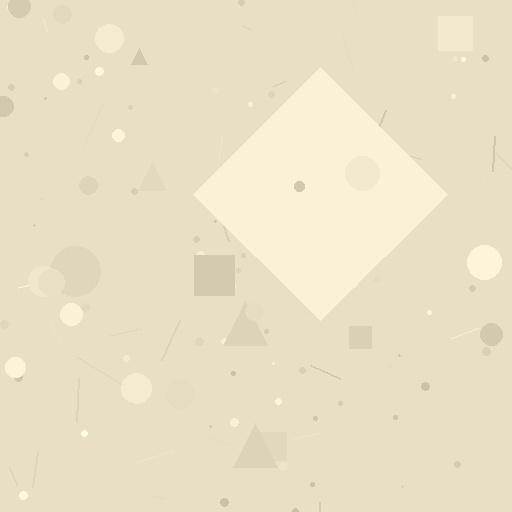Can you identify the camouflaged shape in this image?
The camouflaged shape is a diamond.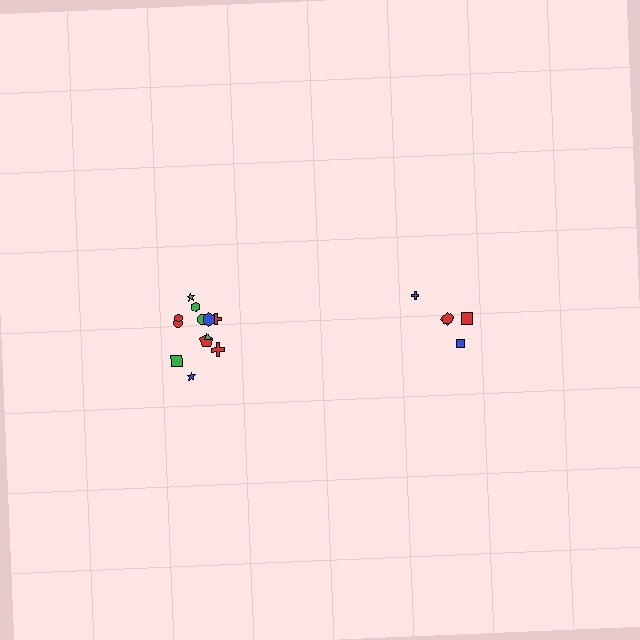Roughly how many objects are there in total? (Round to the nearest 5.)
Roughly 15 objects in total.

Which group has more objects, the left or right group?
The left group.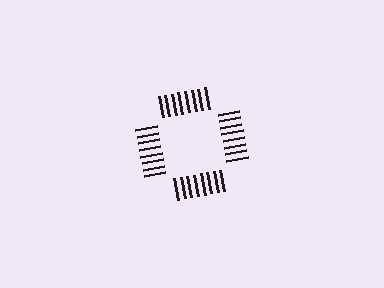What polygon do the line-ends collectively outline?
An illusory square — the line segments terminate on its edges but no continuous stroke is drawn.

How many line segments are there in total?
32 — 8 along each of the 4 edges.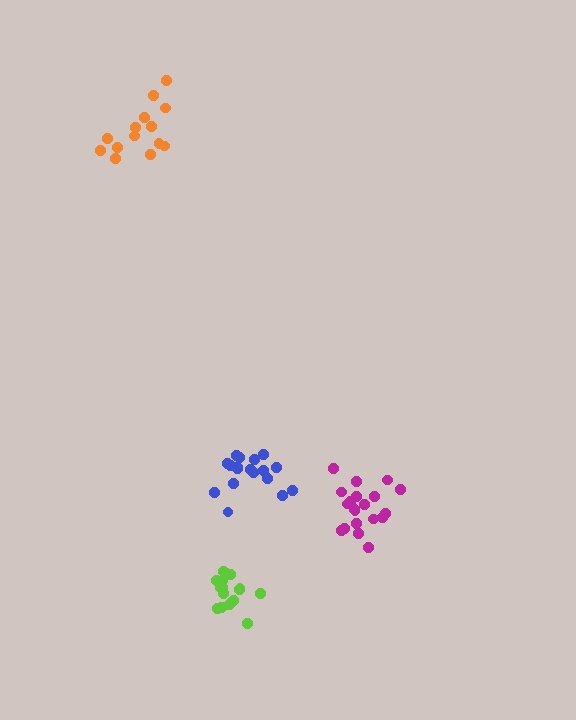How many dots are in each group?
Group 1: 14 dots, Group 2: 18 dots, Group 3: 20 dots, Group 4: 16 dots (68 total).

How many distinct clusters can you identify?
There are 4 distinct clusters.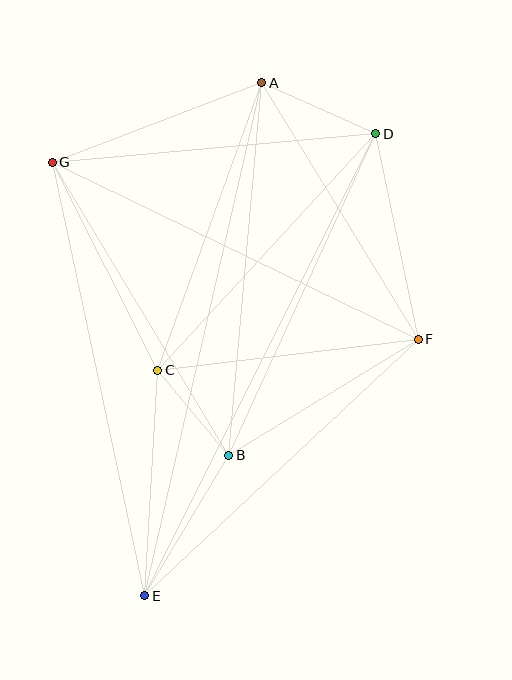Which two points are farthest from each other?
Points A and E are farthest from each other.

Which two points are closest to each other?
Points B and C are closest to each other.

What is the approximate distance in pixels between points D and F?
The distance between D and F is approximately 210 pixels.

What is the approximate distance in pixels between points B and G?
The distance between B and G is approximately 342 pixels.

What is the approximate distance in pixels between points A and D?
The distance between A and D is approximately 125 pixels.